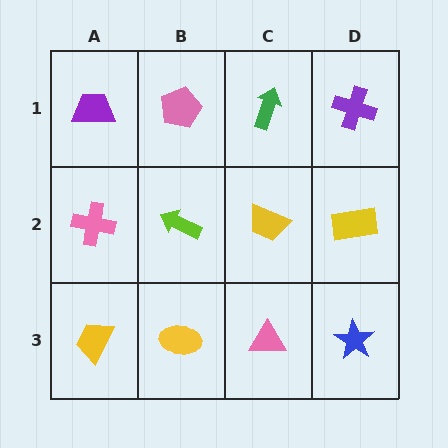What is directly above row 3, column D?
A yellow rectangle.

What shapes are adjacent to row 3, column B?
A lime arrow (row 2, column B), a yellow trapezoid (row 3, column A), a pink triangle (row 3, column C).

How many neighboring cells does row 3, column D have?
2.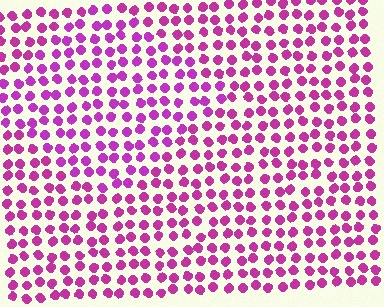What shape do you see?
I see a diamond.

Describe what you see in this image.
The image is filled with small magenta elements in a uniform arrangement. A diamond-shaped region is visible where the elements are tinted to a slightly different hue, forming a subtle color boundary.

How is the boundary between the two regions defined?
The boundary is defined purely by a slight shift in hue (about 15 degrees). Spacing, size, and orientation are identical on both sides.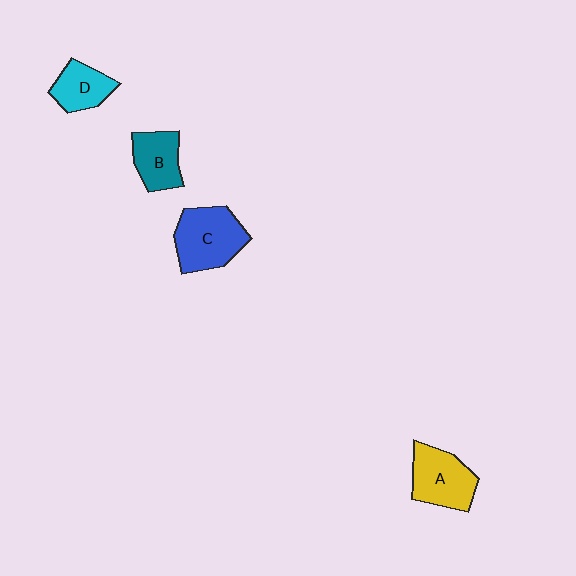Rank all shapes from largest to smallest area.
From largest to smallest: C (blue), A (yellow), B (teal), D (cyan).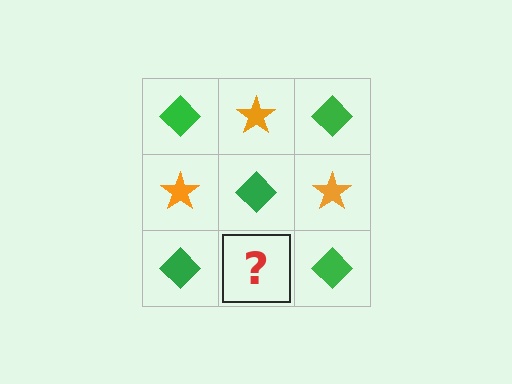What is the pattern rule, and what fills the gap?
The rule is that it alternates green diamond and orange star in a checkerboard pattern. The gap should be filled with an orange star.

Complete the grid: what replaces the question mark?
The question mark should be replaced with an orange star.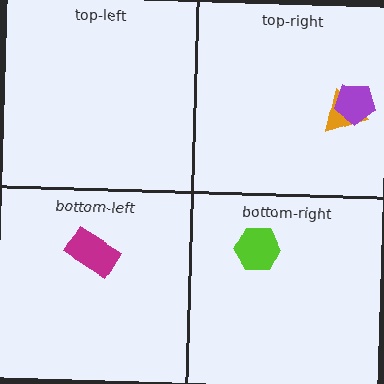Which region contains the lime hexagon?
The bottom-right region.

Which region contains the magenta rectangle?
The bottom-left region.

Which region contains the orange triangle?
The top-right region.